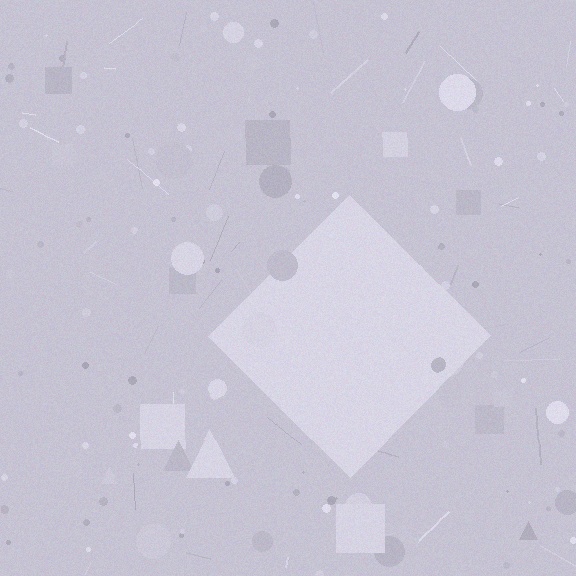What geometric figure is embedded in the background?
A diamond is embedded in the background.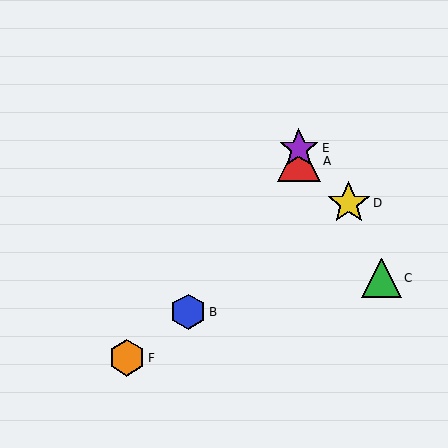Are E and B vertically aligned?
No, E is at x≈299 and B is at x≈188.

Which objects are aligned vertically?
Objects A, E are aligned vertically.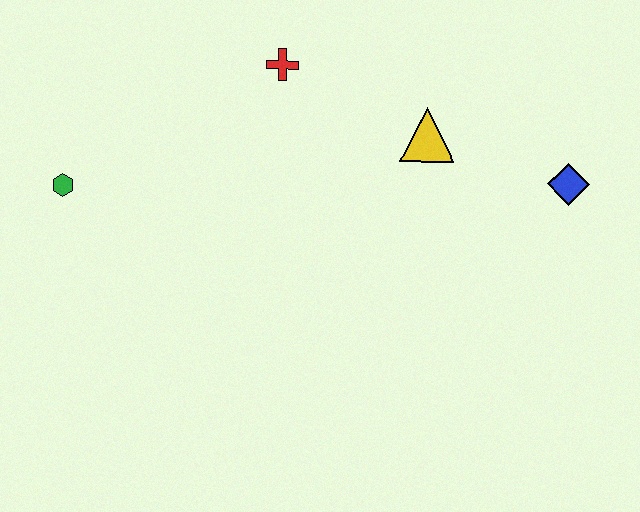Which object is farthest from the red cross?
The blue diamond is farthest from the red cross.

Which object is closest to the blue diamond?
The yellow triangle is closest to the blue diamond.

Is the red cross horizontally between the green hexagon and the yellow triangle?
Yes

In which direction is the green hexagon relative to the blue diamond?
The green hexagon is to the left of the blue diamond.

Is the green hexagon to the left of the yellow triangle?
Yes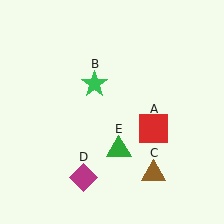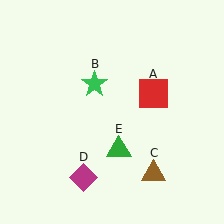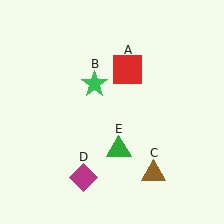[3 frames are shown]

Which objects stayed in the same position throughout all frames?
Green star (object B) and brown triangle (object C) and magenta diamond (object D) and green triangle (object E) remained stationary.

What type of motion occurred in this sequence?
The red square (object A) rotated counterclockwise around the center of the scene.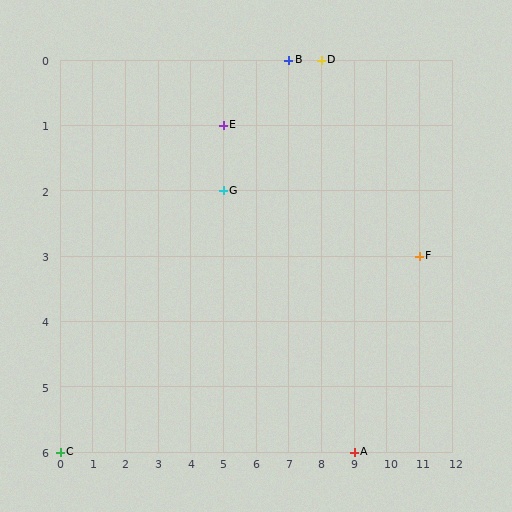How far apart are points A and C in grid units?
Points A and C are 9 columns apart.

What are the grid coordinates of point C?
Point C is at grid coordinates (0, 6).